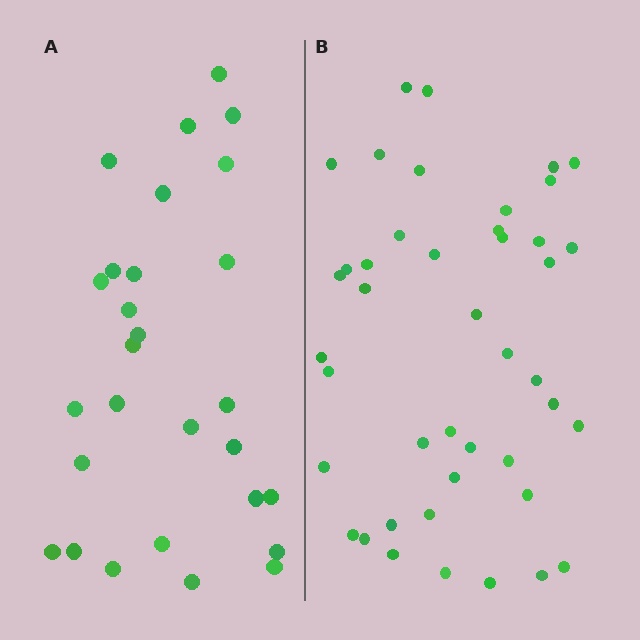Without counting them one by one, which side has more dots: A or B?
Region B (the right region) has more dots.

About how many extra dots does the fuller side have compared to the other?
Region B has approximately 15 more dots than region A.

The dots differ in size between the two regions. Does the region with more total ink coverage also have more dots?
No. Region A has more total ink coverage because its dots are larger, but region B actually contains more individual dots. Total area can be misleading — the number of items is what matters here.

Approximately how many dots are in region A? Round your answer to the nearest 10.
About 30 dots. (The exact count is 28, which rounds to 30.)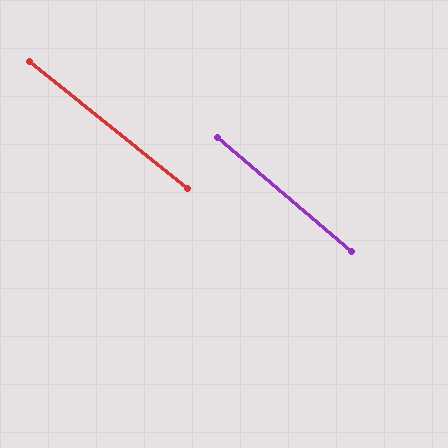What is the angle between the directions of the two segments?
Approximately 1 degree.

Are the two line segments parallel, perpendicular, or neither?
Parallel — their directions differ by only 1.1°.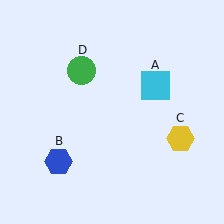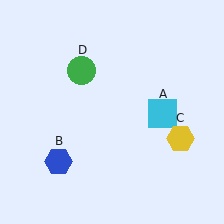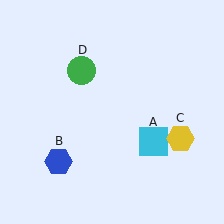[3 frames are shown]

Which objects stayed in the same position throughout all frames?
Blue hexagon (object B) and yellow hexagon (object C) and green circle (object D) remained stationary.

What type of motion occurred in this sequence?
The cyan square (object A) rotated clockwise around the center of the scene.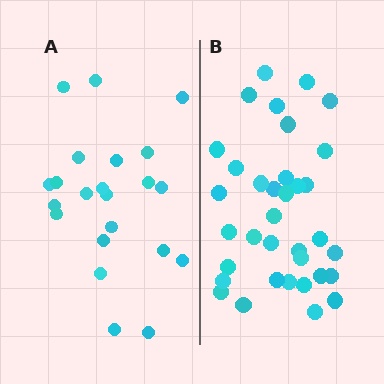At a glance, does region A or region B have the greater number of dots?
Region B (the right region) has more dots.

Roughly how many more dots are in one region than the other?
Region B has approximately 15 more dots than region A.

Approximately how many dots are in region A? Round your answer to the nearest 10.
About 20 dots. (The exact count is 22, which rounds to 20.)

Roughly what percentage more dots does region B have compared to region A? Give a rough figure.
About 60% more.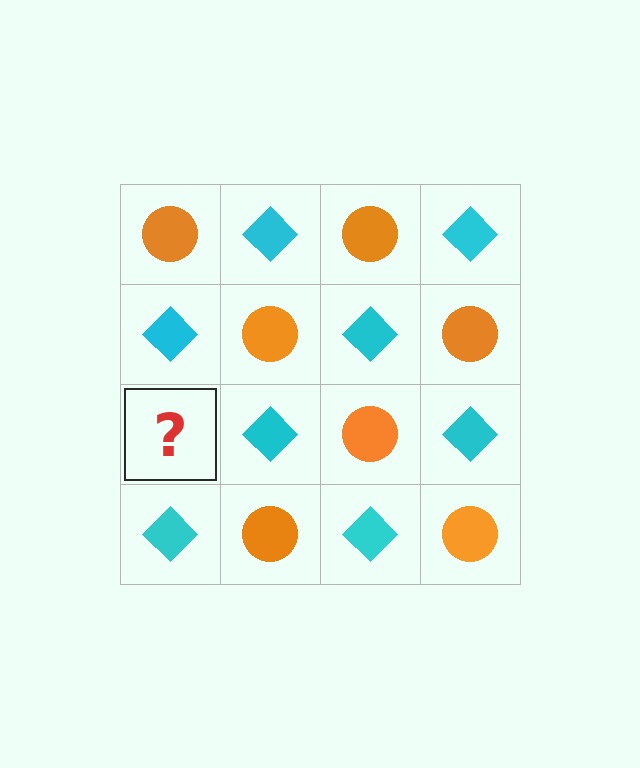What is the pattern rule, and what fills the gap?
The rule is that it alternates orange circle and cyan diamond in a checkerboard pattern. The gap should be filled with an orange circle.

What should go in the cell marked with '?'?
The missing cell should contain an orange circle.